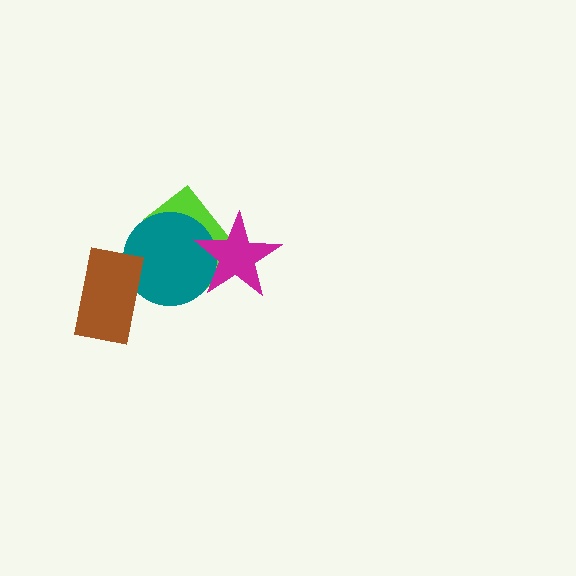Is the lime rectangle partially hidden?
Yes, it is partially covered by another shape.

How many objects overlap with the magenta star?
2 objects overlap with the magenta star.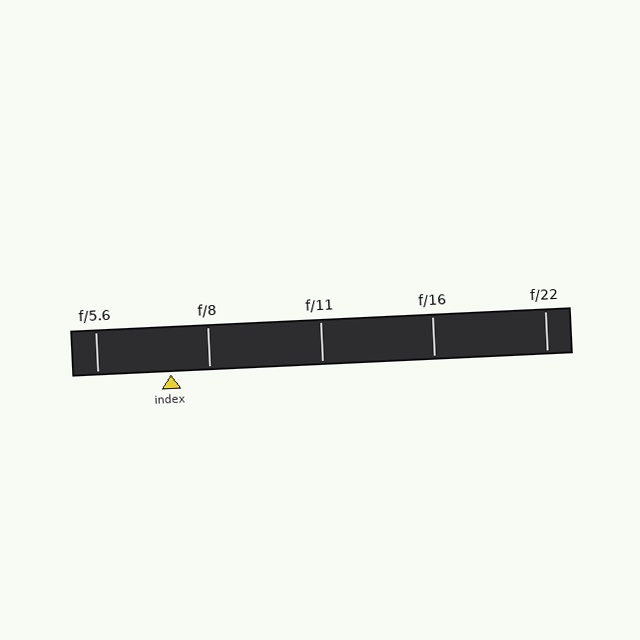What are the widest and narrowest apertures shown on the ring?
The widest aperture shown is f/5.6 and the narrowest is f/22.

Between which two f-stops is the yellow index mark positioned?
The index mark is between f/5.6 and f/8.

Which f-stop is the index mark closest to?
The index mark is closest to f/8.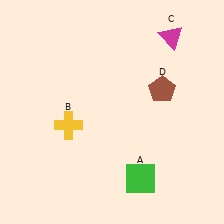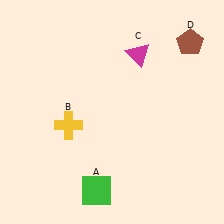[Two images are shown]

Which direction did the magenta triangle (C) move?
The magenta triangle (C) moved left.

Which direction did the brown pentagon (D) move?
The brown pentagon (D) moved up.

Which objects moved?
The objects that moved are: the green square (A), the magenta triangle (C), the brown pentagon (D).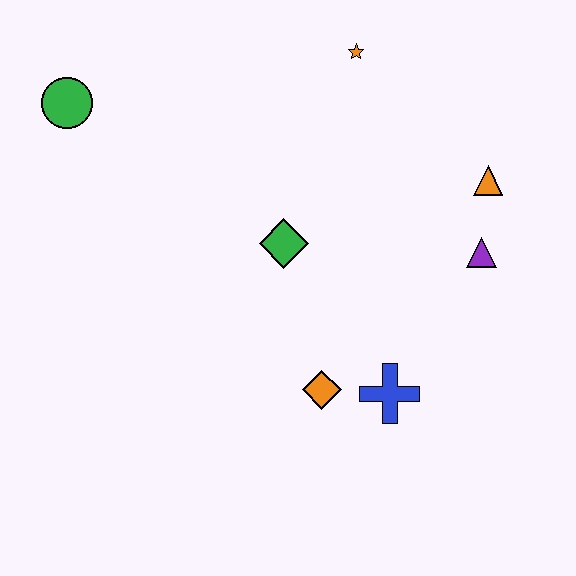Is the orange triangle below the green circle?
Yes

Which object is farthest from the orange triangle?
The green circle is farthest from the orange triangle.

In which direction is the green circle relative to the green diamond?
The green circle is to the left of the green diamond.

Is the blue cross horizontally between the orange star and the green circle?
No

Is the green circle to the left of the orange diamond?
Yes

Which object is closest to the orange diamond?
The blue cross is closest to the orange diamond.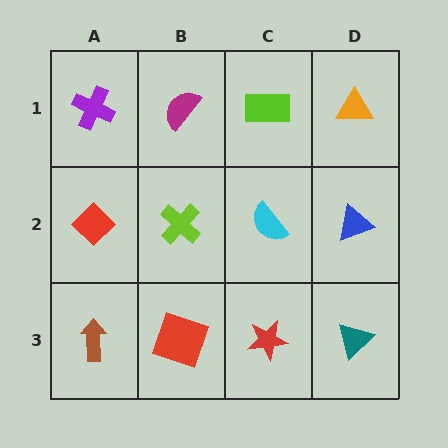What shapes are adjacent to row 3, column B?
A lime cross (row 2, column B), a brown arrow (row 3, column A), a red star (row 3, column C).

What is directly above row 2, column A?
A purple cross.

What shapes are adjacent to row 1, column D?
A blue triangle (row 2, column D), a lime rectangle (row 1, column C).